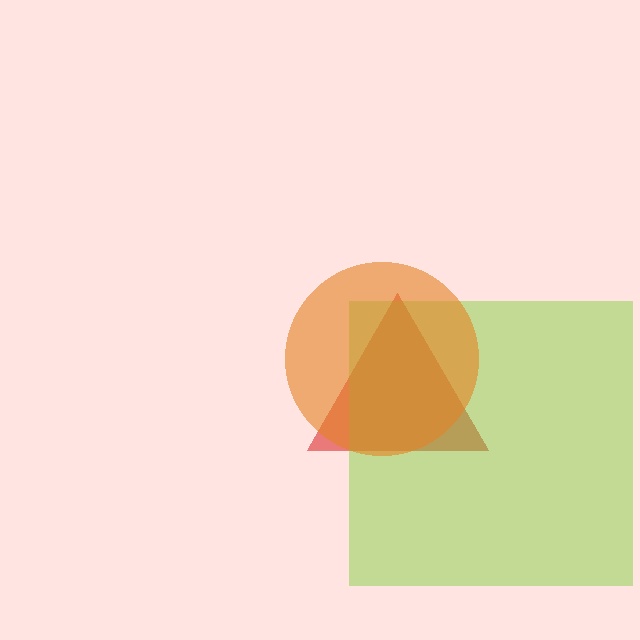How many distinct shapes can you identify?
There are 3 distinct shapes: a red triangle, a lime square, an orange circle.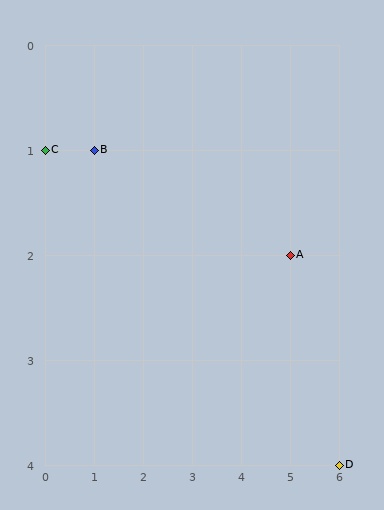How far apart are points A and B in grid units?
Points A and B are 4 columns and 1 row apart (about 4.1 grid units diagonally).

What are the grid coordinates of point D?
Point D is at grid coordinates (6, 4).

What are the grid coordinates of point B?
Point B is at grid coordinates (1, 1).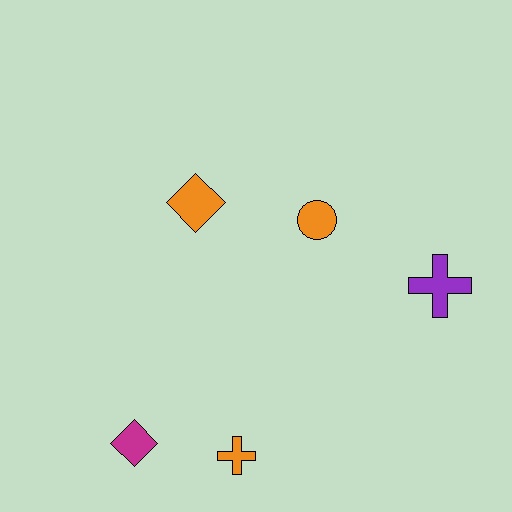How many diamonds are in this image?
There are 2 diamonds.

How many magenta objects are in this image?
There is 1 magenta object.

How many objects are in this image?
There are 5 objects.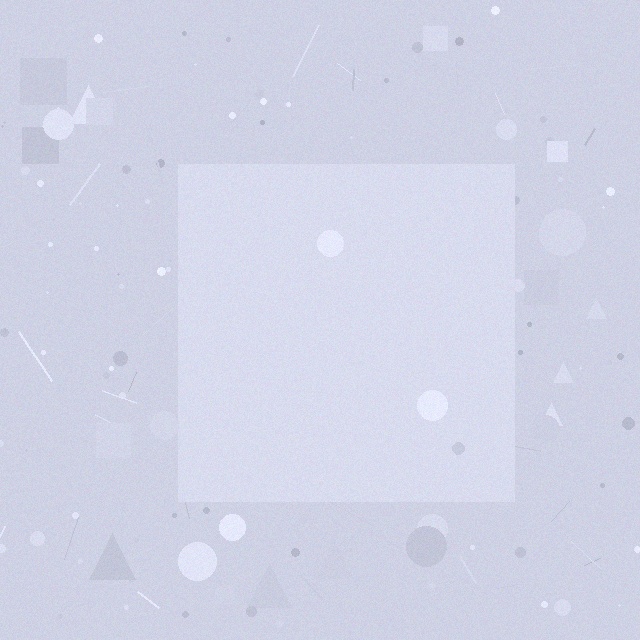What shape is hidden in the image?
A square is hidden in the image.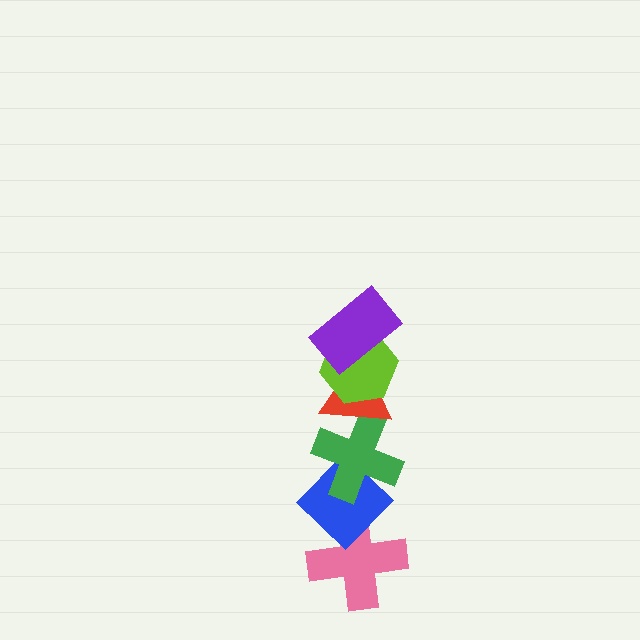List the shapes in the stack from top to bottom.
From top to bottom: the purple rectangle, the lime hexagon, the red triangle, the green cross, the blue diamond, the pink cross.